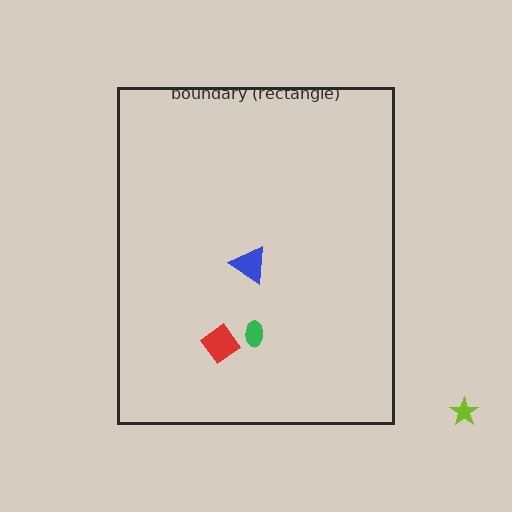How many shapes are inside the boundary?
3 inside, 1 outside.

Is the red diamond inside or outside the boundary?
Inside.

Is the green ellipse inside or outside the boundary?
Inside.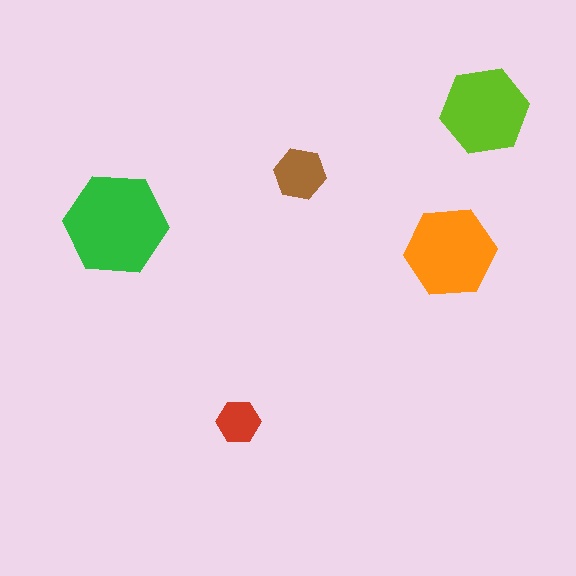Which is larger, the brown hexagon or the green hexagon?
The green one.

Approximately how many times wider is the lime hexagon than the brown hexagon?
About 1.5 times wider.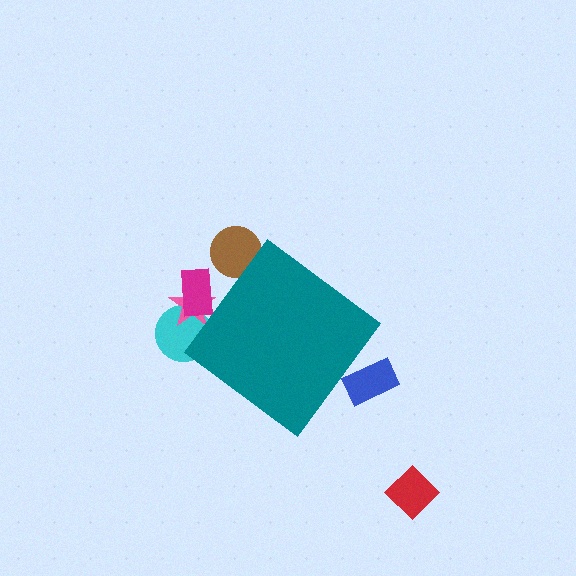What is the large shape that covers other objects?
A teal diamond.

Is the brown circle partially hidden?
Yes, the brown circle is partially hidden behind the teal diamond.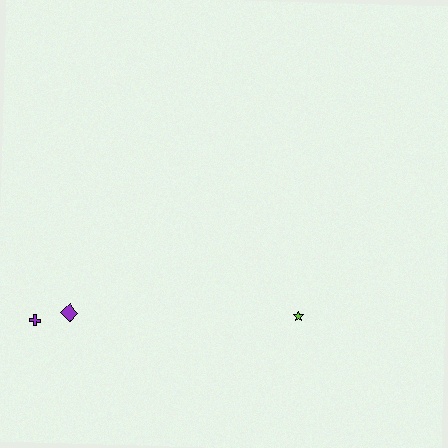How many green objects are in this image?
There are no green objects.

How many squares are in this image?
There are no squares.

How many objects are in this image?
There are 3 objects.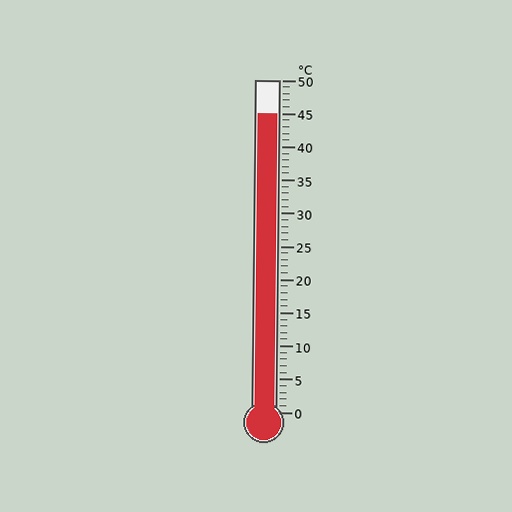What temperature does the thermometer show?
The thermometer shows approximately 45°C.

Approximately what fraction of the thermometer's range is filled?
The thermometer is filled to approximately 90% of its range.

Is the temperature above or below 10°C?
The temperature is above 10°C.